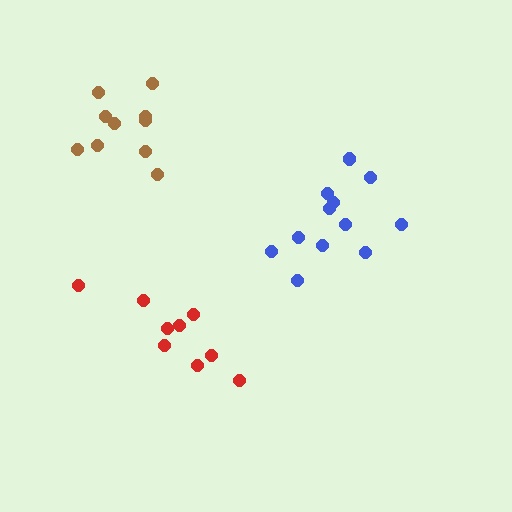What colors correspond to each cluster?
The clusters are colored: red, brown, blue.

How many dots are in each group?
Group 1: 9 dots, Group 2: 10 dots, Group 3: 12 dots (31 total).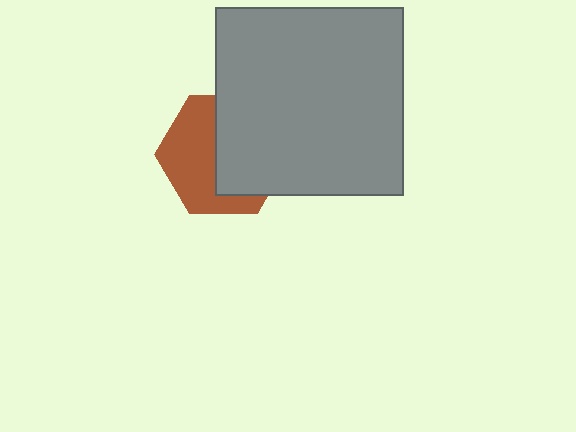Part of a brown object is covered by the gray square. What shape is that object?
It is a hexagon.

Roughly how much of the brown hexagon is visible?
About half of it is visible (roughly 50%).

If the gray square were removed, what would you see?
You would see the complete brown hexagon.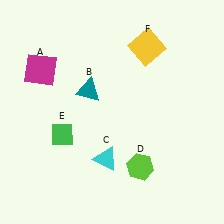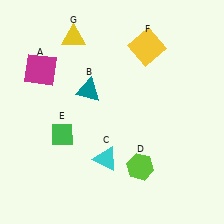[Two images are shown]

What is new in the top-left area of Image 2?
A yellow triangle (G) was added in the top-left area of Image 2.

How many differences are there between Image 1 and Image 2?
There is 1 difference between the two images.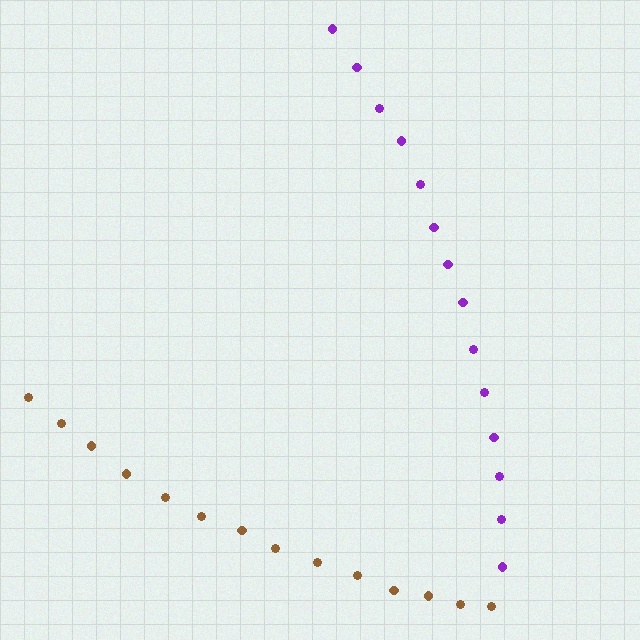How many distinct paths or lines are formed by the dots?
There are 2 distinct paths.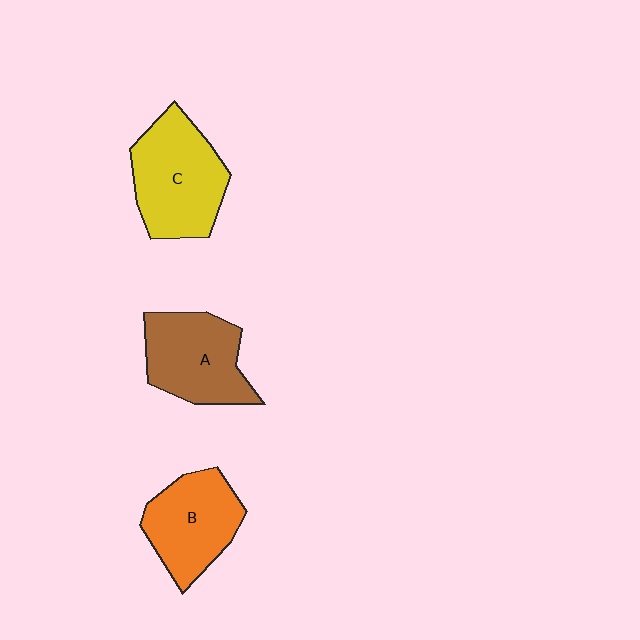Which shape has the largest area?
Shape C (yellow).